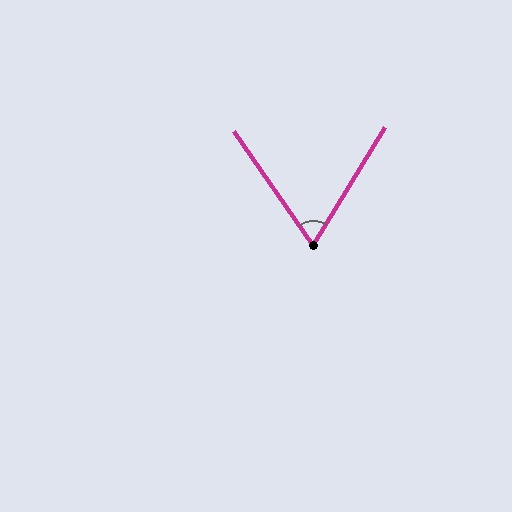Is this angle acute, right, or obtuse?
It is acute.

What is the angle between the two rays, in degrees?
Approximately 66 degrees.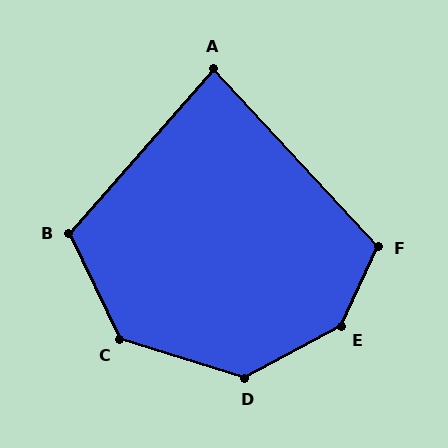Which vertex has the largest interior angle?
E, at approximately 143 degrees.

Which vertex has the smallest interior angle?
A, at approximately 84 degrees.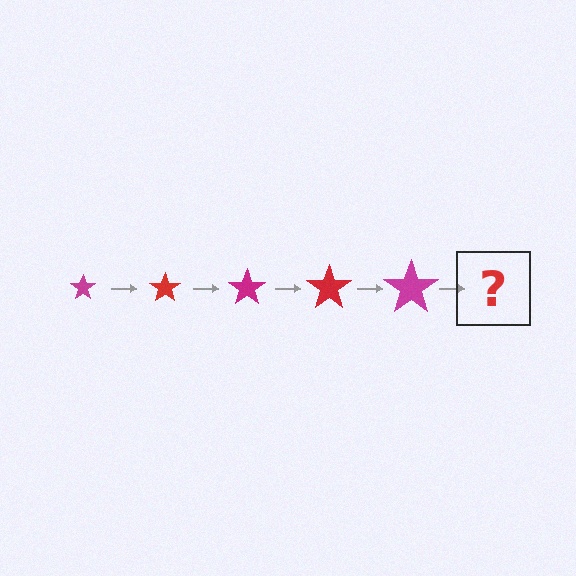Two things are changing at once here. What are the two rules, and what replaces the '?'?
The two rules are that the star grows larger each step and the color cycles through magenta and red. The '?' should be a red star, larger than the previous one.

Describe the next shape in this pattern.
It should be a red star, larger than the previous one.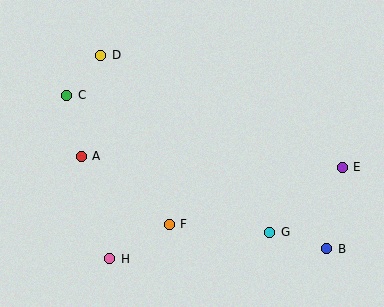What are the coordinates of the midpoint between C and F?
The midpoint between C and F is at (118, 160).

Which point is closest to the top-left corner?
Point D is closest to the top-left corner.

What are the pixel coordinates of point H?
Point H is at (110, 259).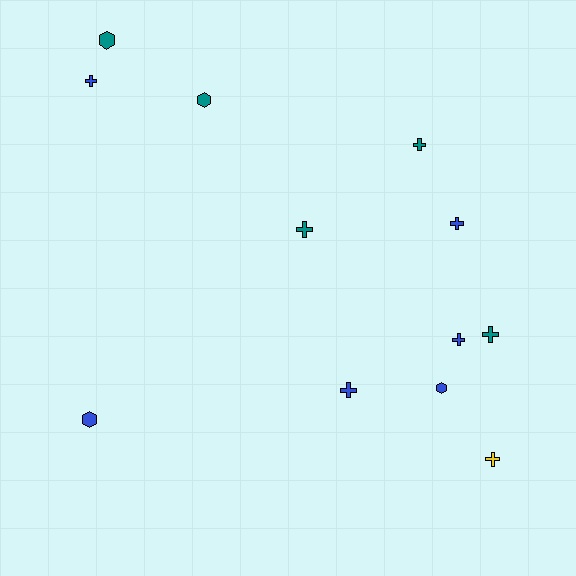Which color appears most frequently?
Blue, with 6 objects.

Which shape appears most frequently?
Cross, with 8 objects.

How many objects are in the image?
There are 12 objects.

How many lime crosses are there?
There are no lime crosses.